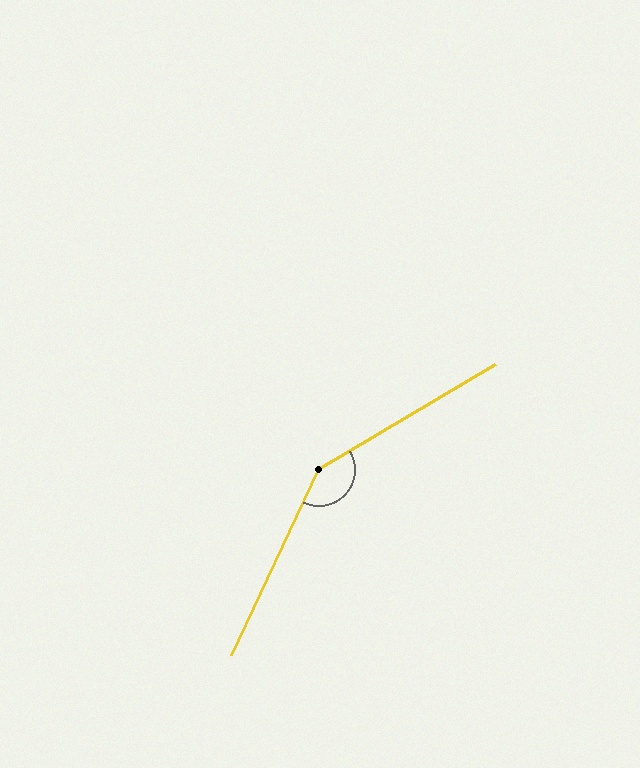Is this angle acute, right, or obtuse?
It is obtuse.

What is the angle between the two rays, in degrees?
Approximately 146 degrees.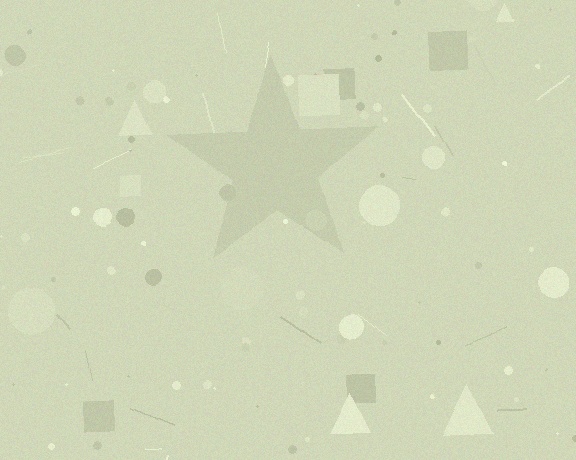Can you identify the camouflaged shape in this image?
The camouflaged shape is a star.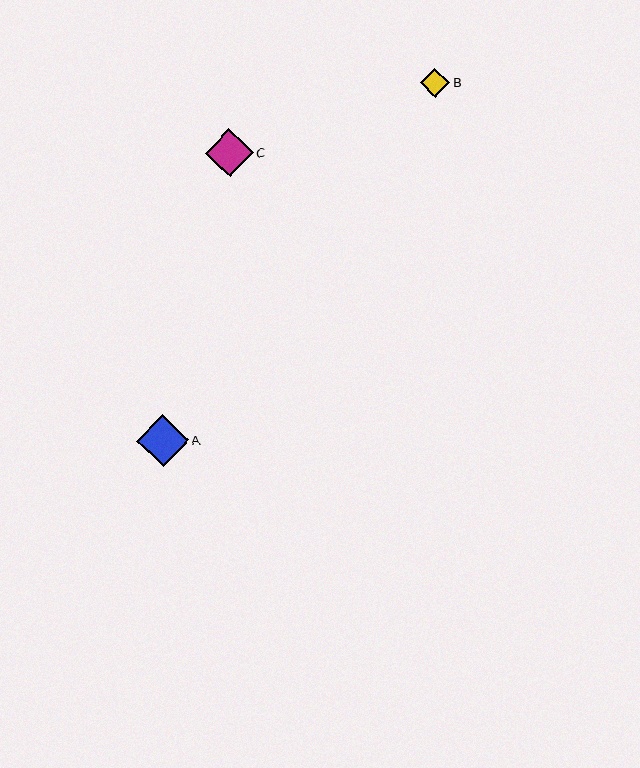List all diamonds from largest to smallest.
From largest to smallest: A, C, B.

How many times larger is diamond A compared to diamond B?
Diamond A is approximately 1.8 times the size of diamond B.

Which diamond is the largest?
Diamond A is the largest with a size of approximately 52 pixels.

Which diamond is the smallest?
Diamond B is the smallest with a size of approximately 30 pixels.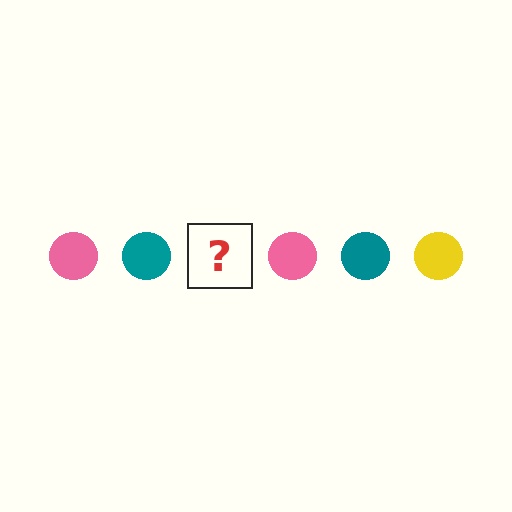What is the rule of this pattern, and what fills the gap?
The rule is that the pattern cycles through pink, teal, yellow circles. The gap should be filled with a yellow circle.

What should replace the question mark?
The question mark should be replaced with a yellow circle.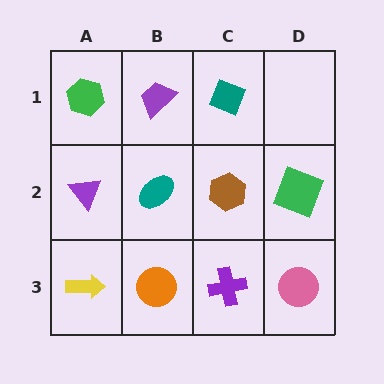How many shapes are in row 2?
4 shapes.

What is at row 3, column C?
A purple cross.